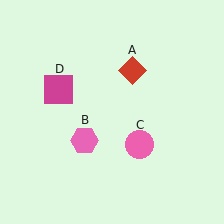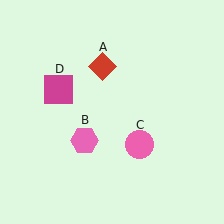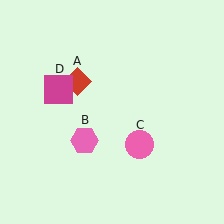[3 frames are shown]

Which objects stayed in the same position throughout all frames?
Pink hexagon (object B) and pink circle (object C) and magenta square (object D) remained stationary.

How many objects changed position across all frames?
1 object changed position: red diamond (object A).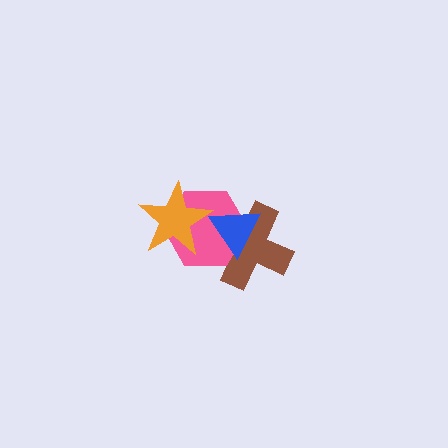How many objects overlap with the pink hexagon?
3 objects overlap with the pink hexagon.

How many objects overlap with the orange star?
2 objects overlap with the orange star.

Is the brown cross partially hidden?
Yes, it is partially covered by another shape.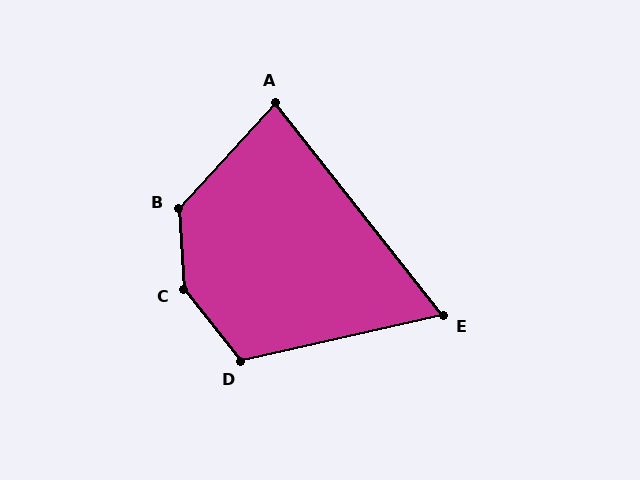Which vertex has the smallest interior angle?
E, at approximately 64 degrees.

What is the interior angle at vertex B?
Approximately 134 degrees (obtuse).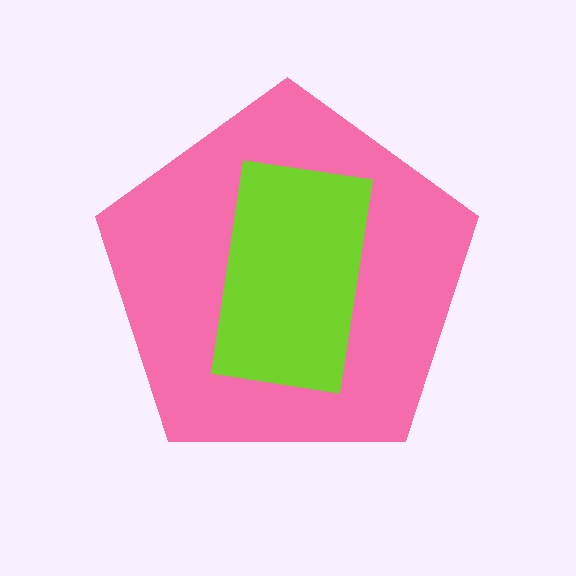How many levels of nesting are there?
2.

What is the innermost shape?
The lime rectangle.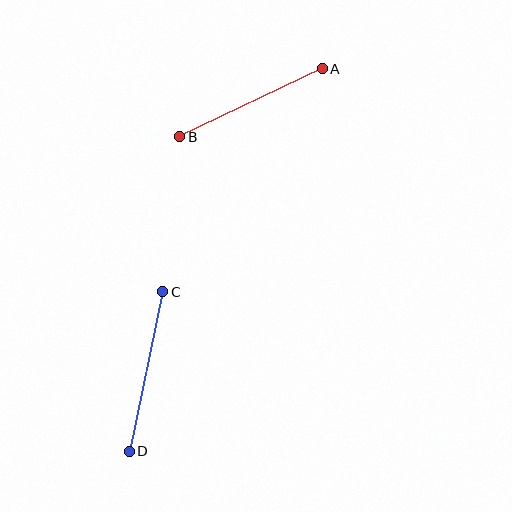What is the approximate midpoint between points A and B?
The midpoint is at approximately (251, 103) pixels.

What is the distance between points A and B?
The distance is approximately 158 pixels.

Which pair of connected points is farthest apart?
Points C and D are farthest apart.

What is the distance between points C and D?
The distance is approximately 163 pixels.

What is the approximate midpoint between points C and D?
The midpoint is at approximately (146, 371) pixels.